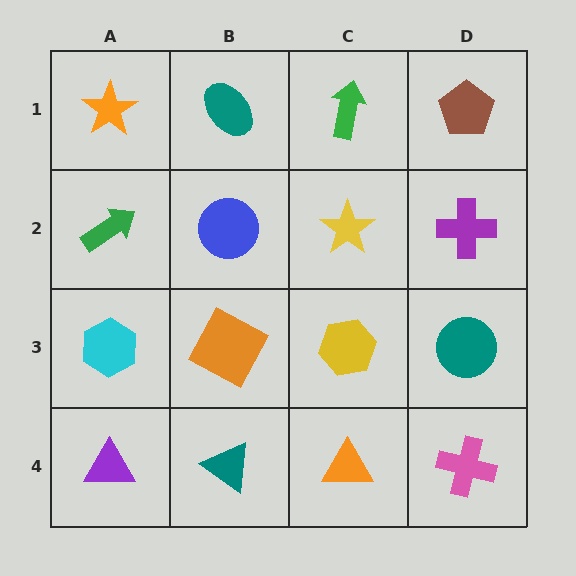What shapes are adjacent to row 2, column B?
A teal ellipse (row 1, column B), an orange square (row 3, column B), a green arrow (row 2, column A), a yellow star (row 2, column C).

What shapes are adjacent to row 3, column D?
A purple cross (row 2, column D), a pink cross (row 4, column D), a yellow hexagon (row 3, column C).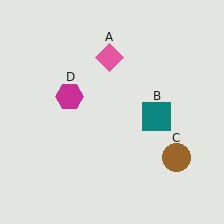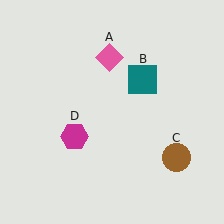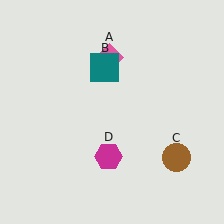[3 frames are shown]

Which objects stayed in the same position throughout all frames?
Pink diamond (object A) and brown circle (object C) remained stationary.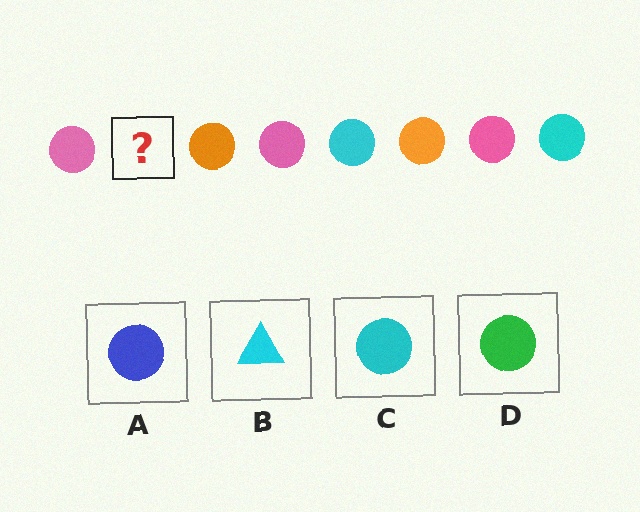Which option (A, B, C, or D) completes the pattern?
C.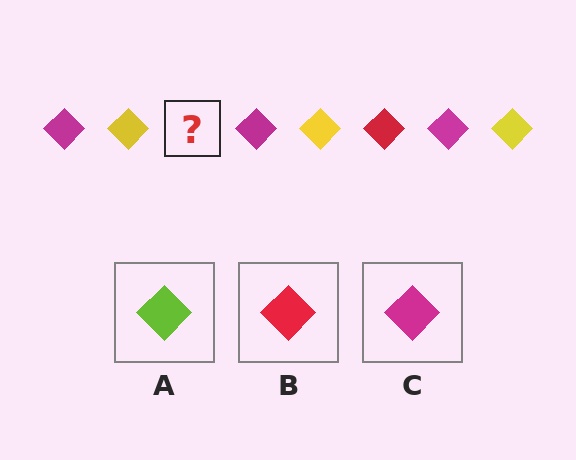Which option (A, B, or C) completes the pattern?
B.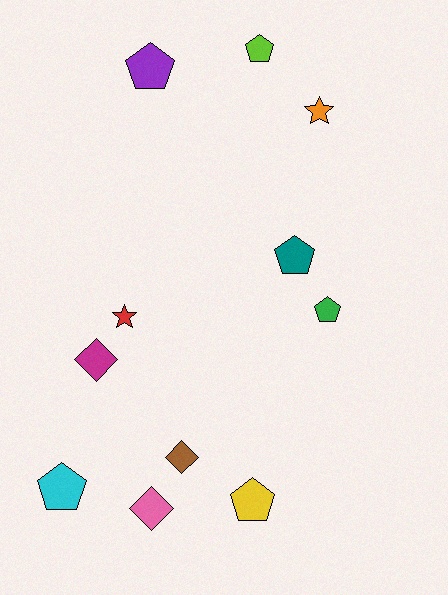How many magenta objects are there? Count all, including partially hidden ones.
There is 1 magenta object.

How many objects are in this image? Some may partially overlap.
There are 11 objects.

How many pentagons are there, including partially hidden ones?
There are 6 pentagons.